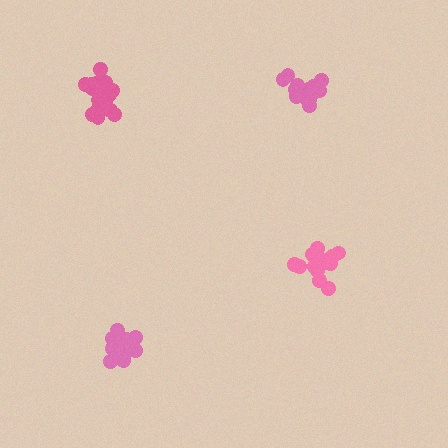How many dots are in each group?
Group 1: 17 dots, Group 2: 15 dots, Group 3: 18 dots, Group 4: 13 dots (63 total).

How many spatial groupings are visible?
There are 4 spatial groupings.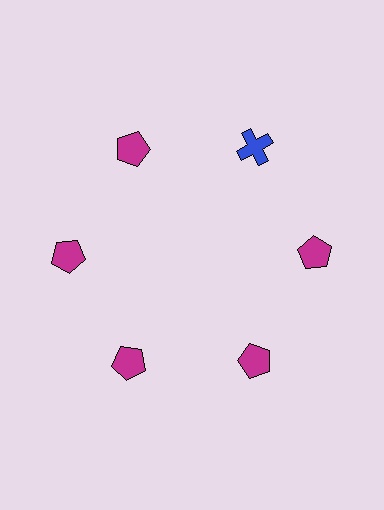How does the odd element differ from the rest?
It differs in both color (blue instead of magenta) and shape (cross instead of pentagon).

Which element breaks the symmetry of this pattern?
The blue cross at roughly the 1 o'clock position breaks the symmetry. All other shapes are magenta pentagons.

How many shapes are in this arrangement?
There are 6 shapes arranged in a ring pattern.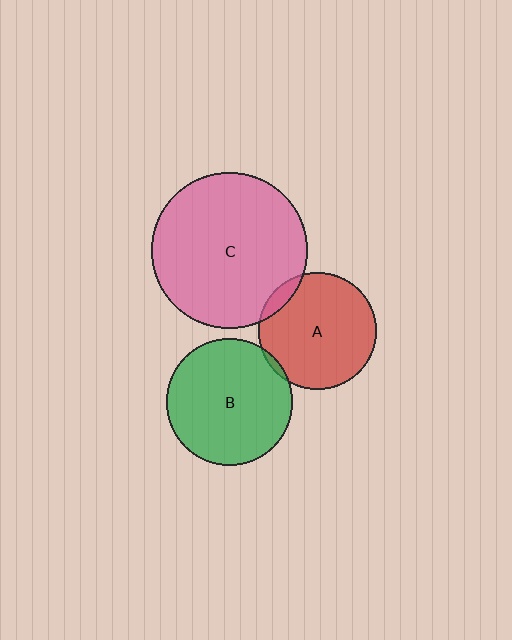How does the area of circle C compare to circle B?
Approximately 1.5 times.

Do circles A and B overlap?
Yes.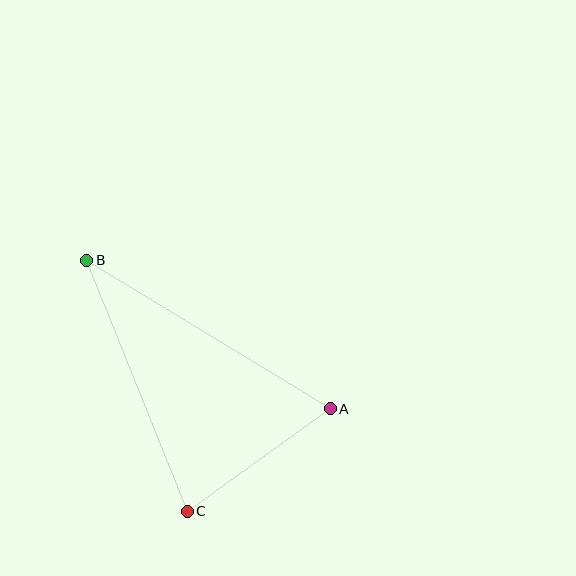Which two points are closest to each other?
Points A and C are closest to each other.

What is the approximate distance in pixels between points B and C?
The distance between B and C is approximately 270 pixels.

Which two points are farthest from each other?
Points A and B are farthest from each other.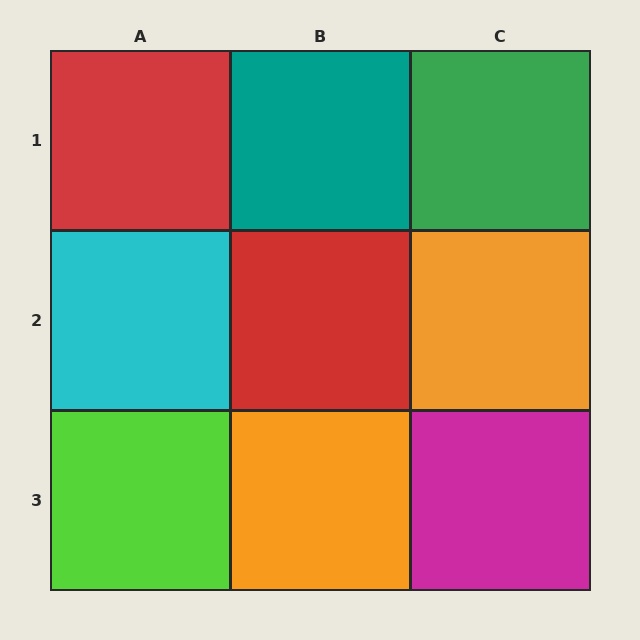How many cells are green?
1 cell is green.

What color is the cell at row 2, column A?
Cyan.